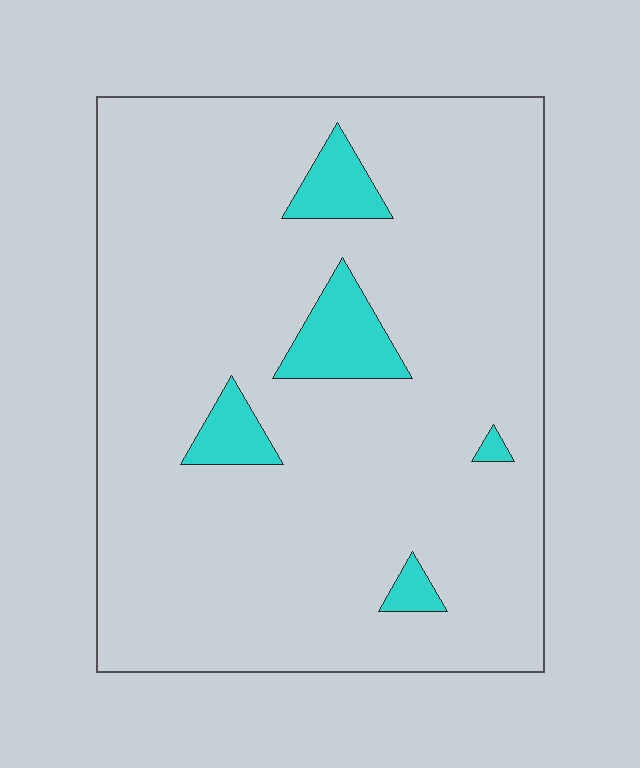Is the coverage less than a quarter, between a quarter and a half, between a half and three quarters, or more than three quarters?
Less than a quarter.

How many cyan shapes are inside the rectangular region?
5.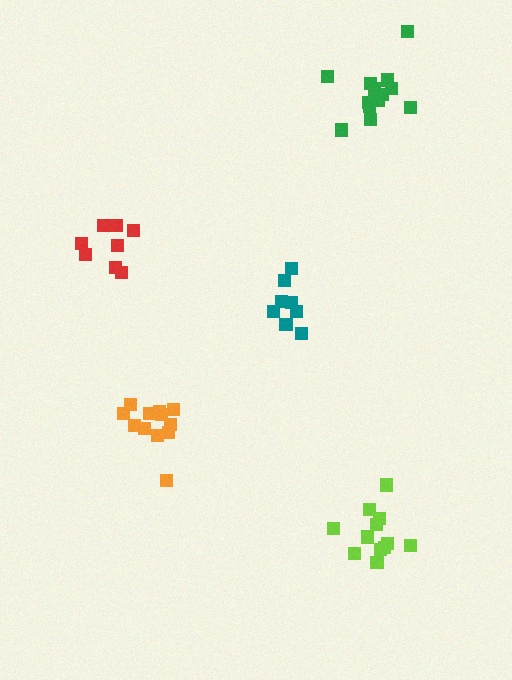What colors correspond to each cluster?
The clusters are colored: orange, teal, red, green, lime.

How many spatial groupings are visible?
There are 5 spatial groupings.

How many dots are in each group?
Group 1: 12 dots, Group 2: 8 dots, Group 3: 8 dots, Group 4: 13 dots, Group 5: 12 dots (53 total).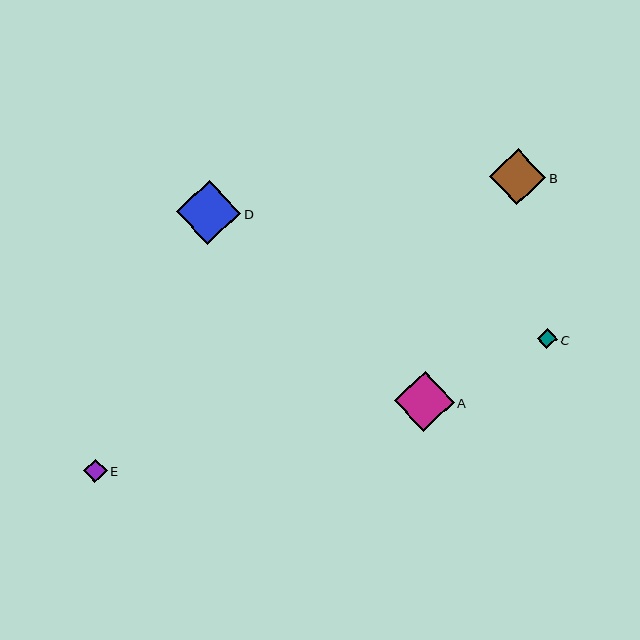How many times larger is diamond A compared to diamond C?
Diamond A is approximately 3.0 times the size of diamond C.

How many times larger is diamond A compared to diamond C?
Diamond A is approximately 3.0 times the size of diamond C.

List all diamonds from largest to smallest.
From largest to smallest: D, A, B, E, C.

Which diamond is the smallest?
Diamond C is the smallest with a size of approximately 20 pixels.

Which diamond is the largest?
Diamond D is the largest with a size of approximately 64 pixels.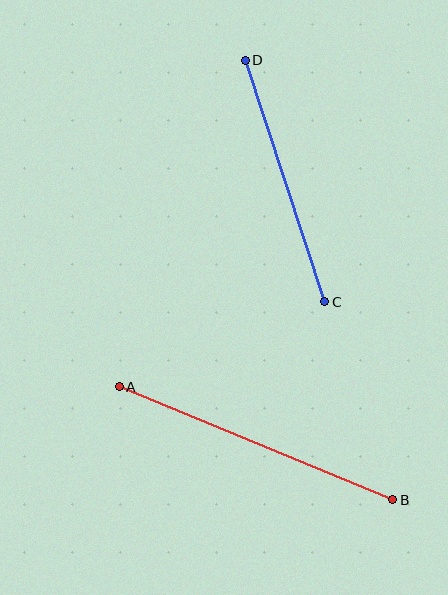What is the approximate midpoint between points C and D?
The midpoint is at approximately (285, 181) pixels.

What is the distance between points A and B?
The distance is approximately 296 pixels.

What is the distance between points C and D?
The distance is approximately 254 pixels.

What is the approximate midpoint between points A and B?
The midpoint is at approximately (256, 443) pixels.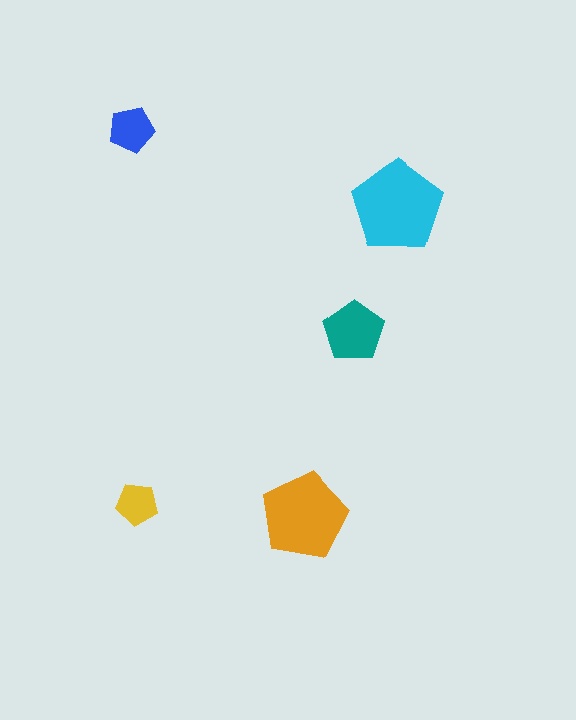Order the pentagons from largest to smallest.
the cyan one, the orange one, the teal one, the blue one, the yellow one.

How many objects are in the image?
There are 5 objects in the image.